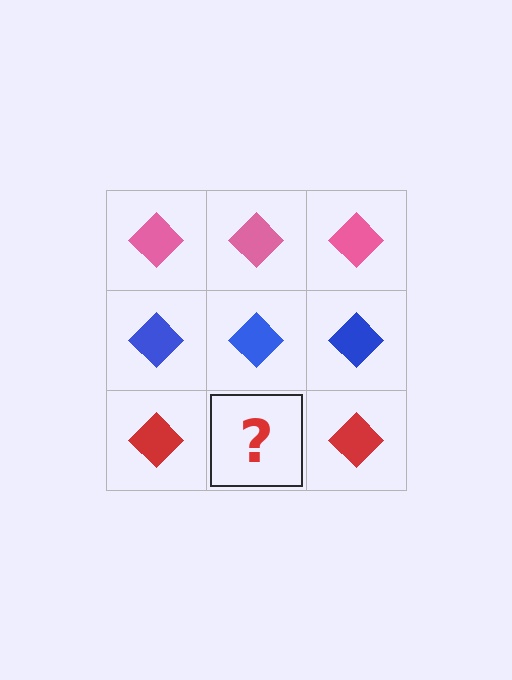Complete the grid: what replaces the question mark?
The question mark should be replaced with a red diamond.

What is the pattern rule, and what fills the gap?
The rule is that each row has a consistent color. The gap should be filled with a red diamond.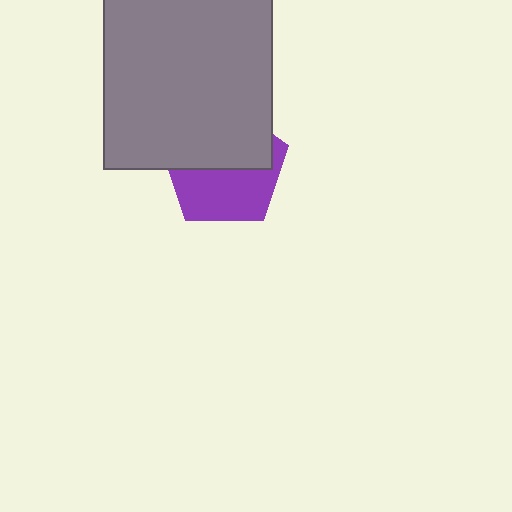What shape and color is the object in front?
The object in front is a gray rectangle.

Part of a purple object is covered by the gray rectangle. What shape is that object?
It is a pentagon.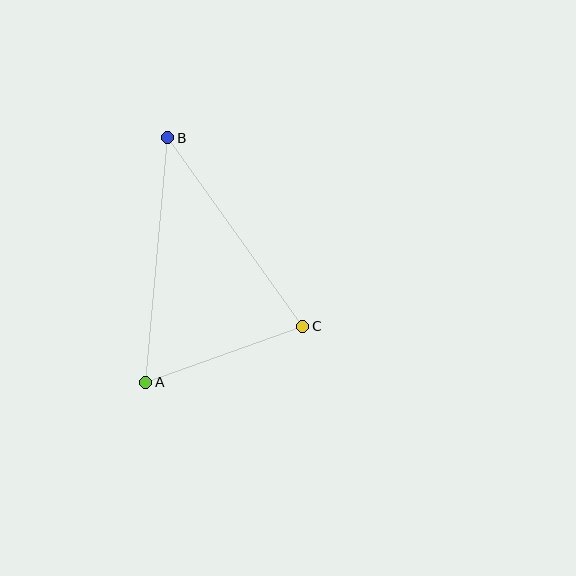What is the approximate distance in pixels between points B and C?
The distance between B and C is approximately 232 pixels.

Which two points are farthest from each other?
Points A and B are farthest from each other.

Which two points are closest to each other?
Points A and C are closest to each other.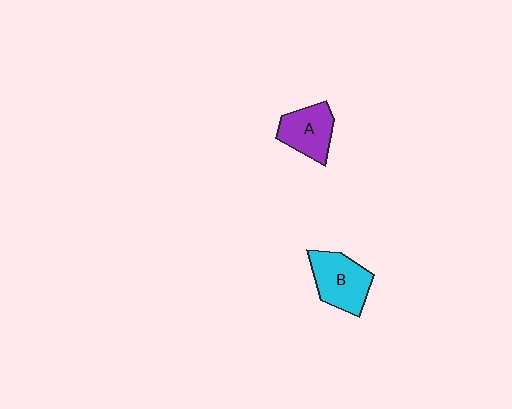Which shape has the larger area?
Shape B (cyan).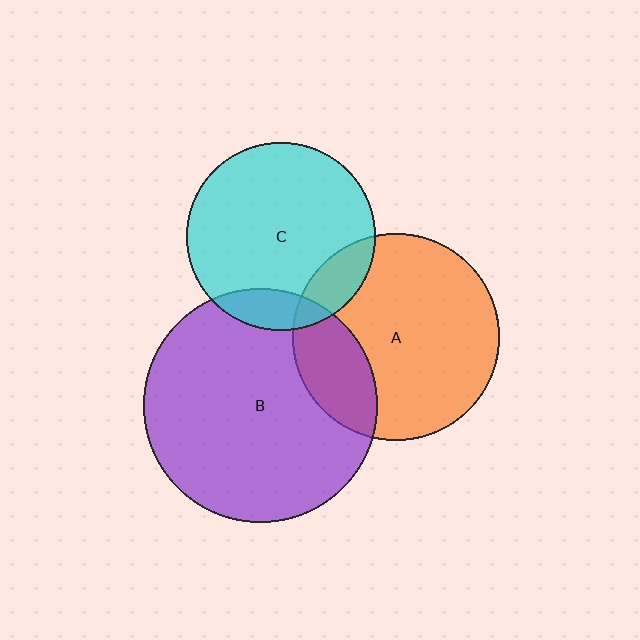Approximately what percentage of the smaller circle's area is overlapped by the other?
Approximately 15%.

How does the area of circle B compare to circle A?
Approximately 1.3 times.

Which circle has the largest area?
Circle B (purple).